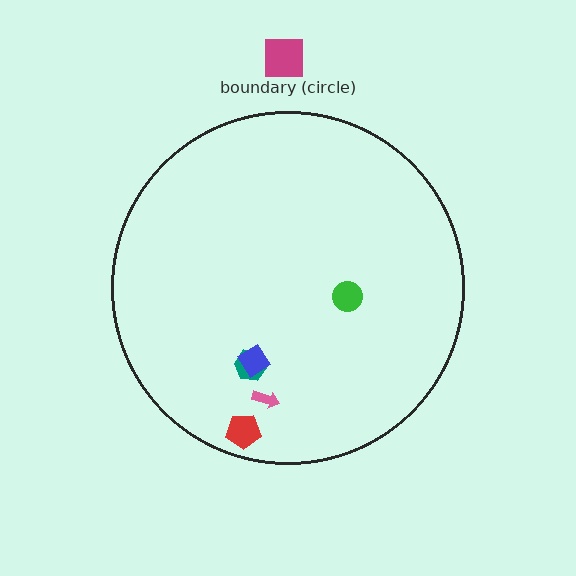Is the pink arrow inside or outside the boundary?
Inside.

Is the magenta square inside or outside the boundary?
Outside.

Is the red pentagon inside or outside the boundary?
Inside.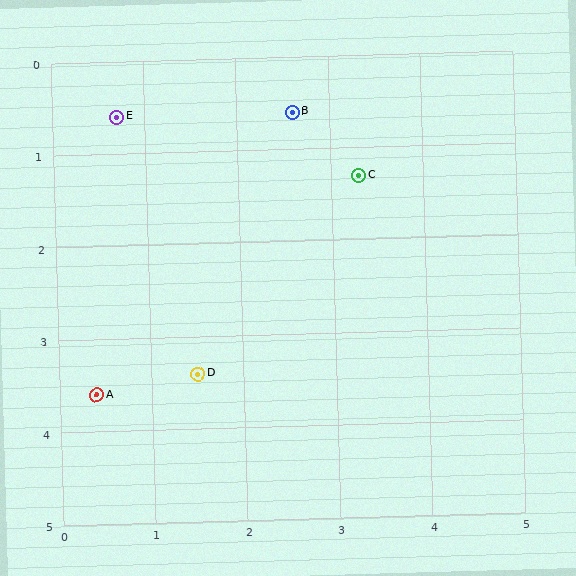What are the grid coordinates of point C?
Point C is at approximately (3.3, 1.3).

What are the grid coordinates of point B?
Point B is at approximately (2.6, 0.6).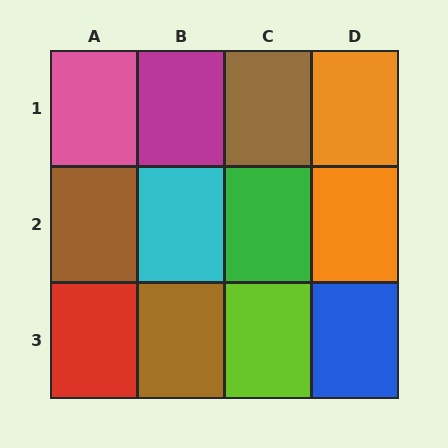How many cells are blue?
1 cell is blue.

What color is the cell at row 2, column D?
Orange.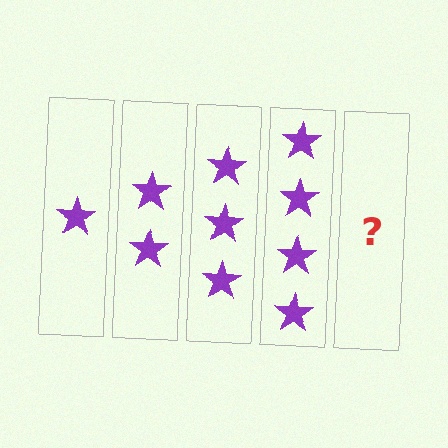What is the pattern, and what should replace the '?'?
The pattern is that each step adds one more star. The '?' should be 5 stars.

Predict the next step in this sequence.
The next step is 5 stars.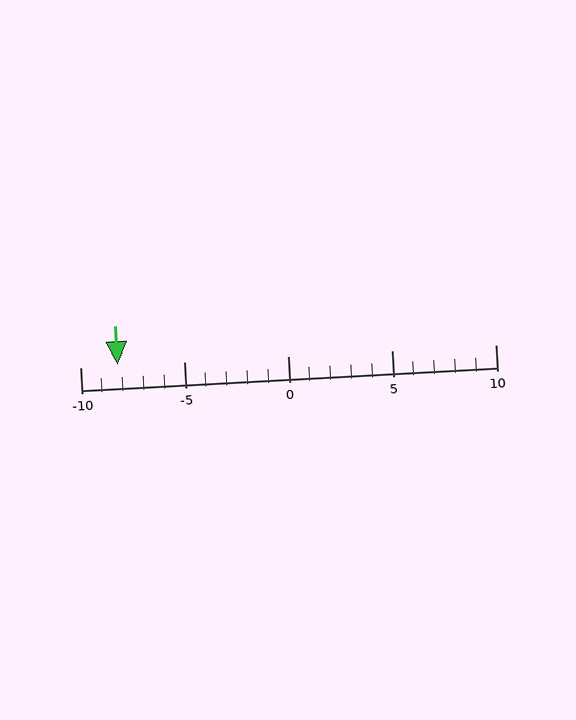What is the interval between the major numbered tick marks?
The major tick marks are spaced 5 units apart.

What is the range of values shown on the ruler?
The ruler shows values from -10 to 10.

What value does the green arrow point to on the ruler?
The green arrow points to approximately -8.